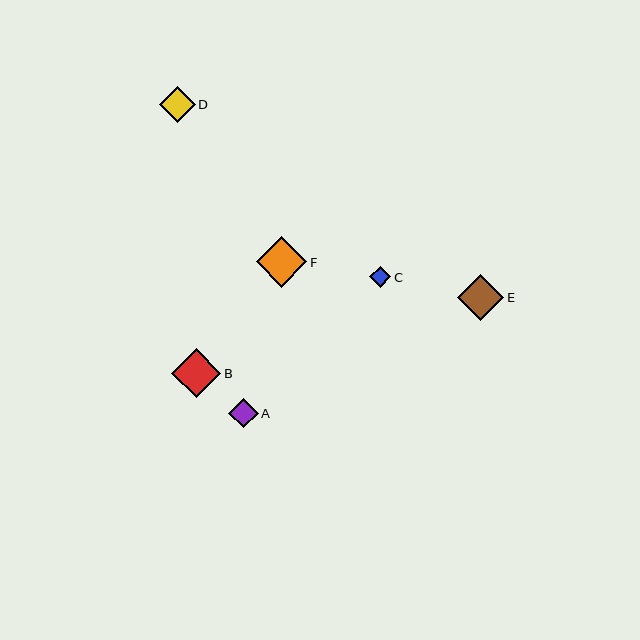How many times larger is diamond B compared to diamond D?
Diamond B is approximately 1.3 times the size of diamond D.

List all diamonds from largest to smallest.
From largest to smallest: F, B, E, D, A, C.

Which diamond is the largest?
Diamond F is the largest with a size of approximately 50 pixels.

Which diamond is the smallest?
Diamond C is the smallest with a size of approximately 21 pixels.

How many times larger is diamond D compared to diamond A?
Diamond D is approximately 1.2 times the size of diamond A.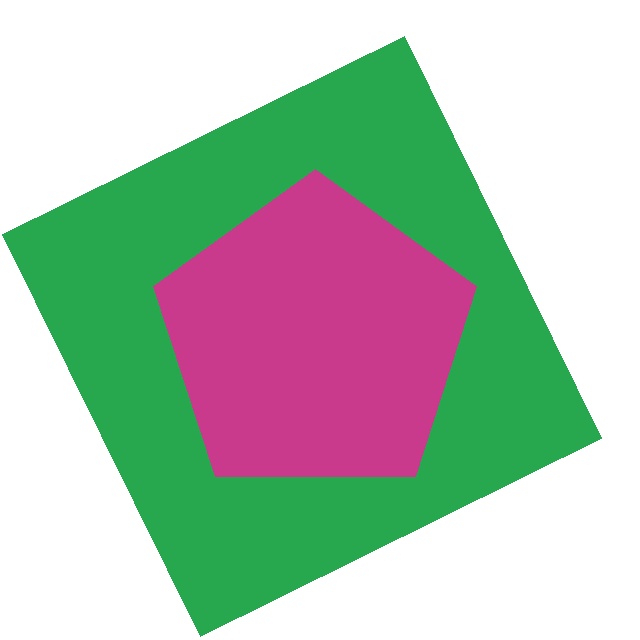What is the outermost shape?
The green square.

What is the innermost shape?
The magenta pentagon.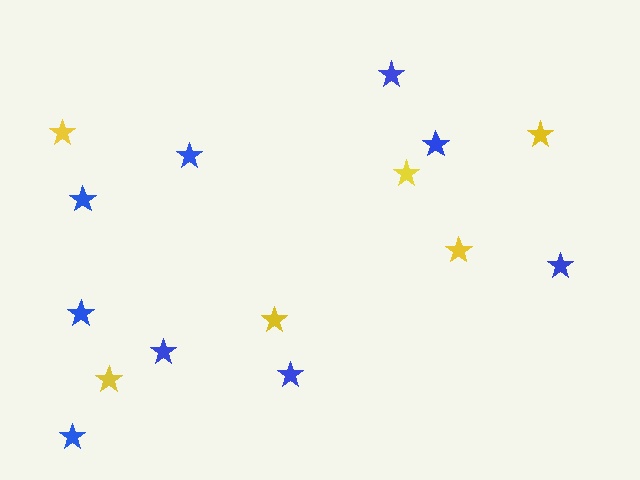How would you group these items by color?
There are 2 groups: one group of yellow stars (6) and one group of blue stars (9).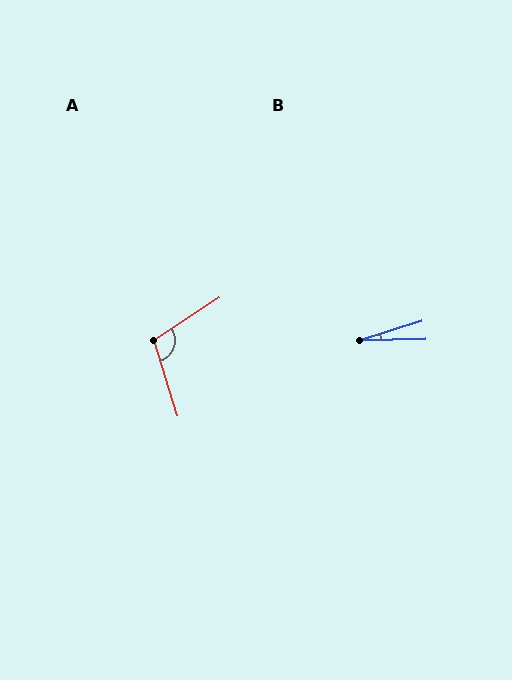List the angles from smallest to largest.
B (16°), A (106°).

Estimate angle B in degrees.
Approximately 16 degrees.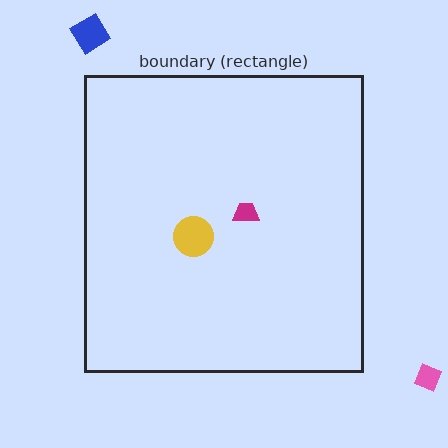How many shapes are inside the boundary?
2 inside, 2 outside.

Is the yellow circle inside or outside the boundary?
Inside.